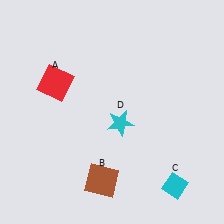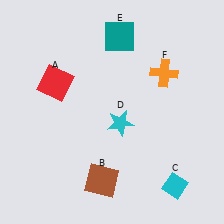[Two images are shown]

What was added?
A teal square (E), an orange cross (F) were added in Image 2.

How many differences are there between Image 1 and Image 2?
There are 2 differences between the two images.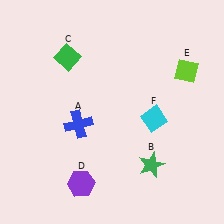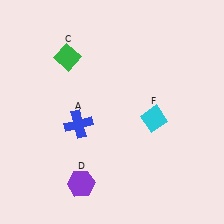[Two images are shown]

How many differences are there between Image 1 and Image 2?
There are 2 differences between the two images.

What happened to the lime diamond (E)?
The lime diamond (E) was removed in Image 2. It was in the top-right area of Image 1.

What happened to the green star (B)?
The green star (B) was removed in Image 2. It was in the bottom-right area of Image 1.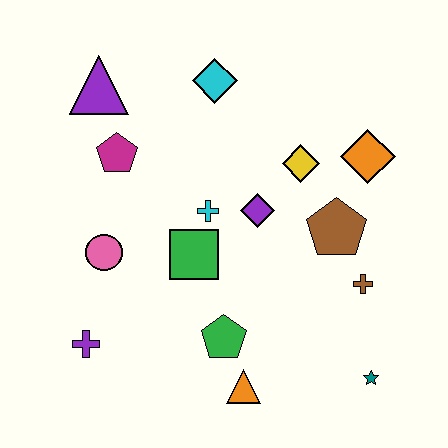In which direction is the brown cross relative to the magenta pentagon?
The brown cross is to the right of the magenta pentagon.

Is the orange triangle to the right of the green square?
Yes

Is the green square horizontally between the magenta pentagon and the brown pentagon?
Yes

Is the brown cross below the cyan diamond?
Yes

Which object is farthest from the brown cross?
The purple triangle is farthest from the brown cross.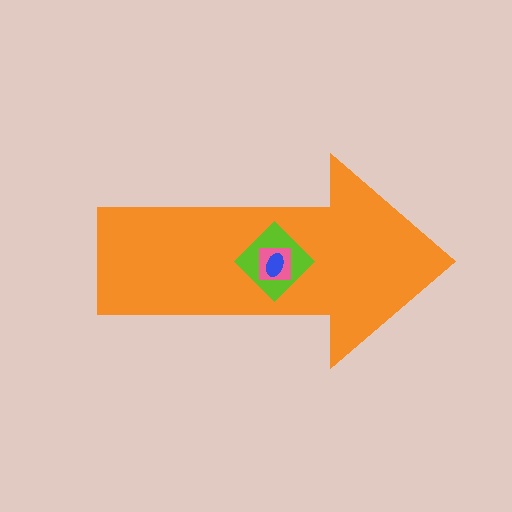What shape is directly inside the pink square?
The blue ellipse.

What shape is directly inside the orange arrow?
The lime diamond.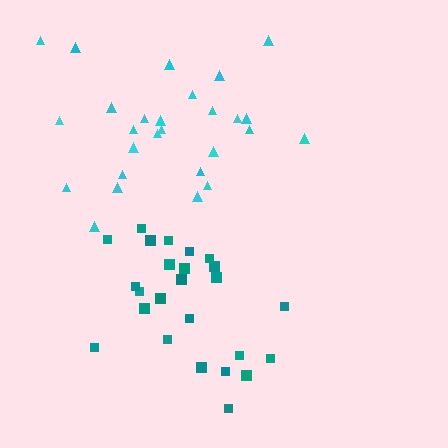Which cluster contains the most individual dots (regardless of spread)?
Cyan (27).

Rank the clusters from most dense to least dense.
teal, cyan.